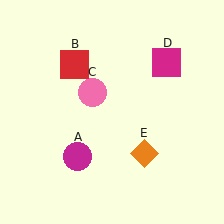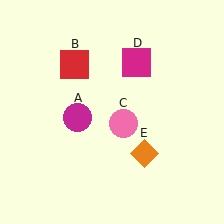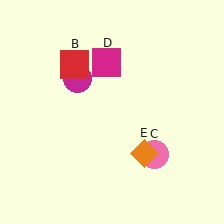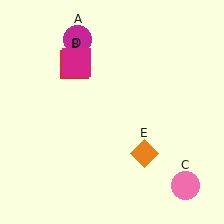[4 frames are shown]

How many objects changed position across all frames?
3 objects changed position: magenta circle (object A), pink circle (object C), magenta square (object D).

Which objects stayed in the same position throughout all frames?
Red square (object B) and orange diamond (object E) remained stationary.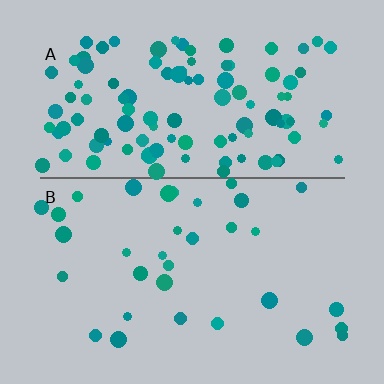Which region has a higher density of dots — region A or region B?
A (the top).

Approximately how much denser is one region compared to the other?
Approximately 3.3× — region A over region B.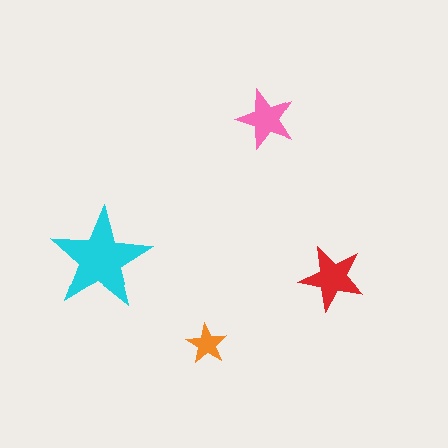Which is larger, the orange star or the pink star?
The pink one.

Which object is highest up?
The pink star is topmost.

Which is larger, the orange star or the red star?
The red one.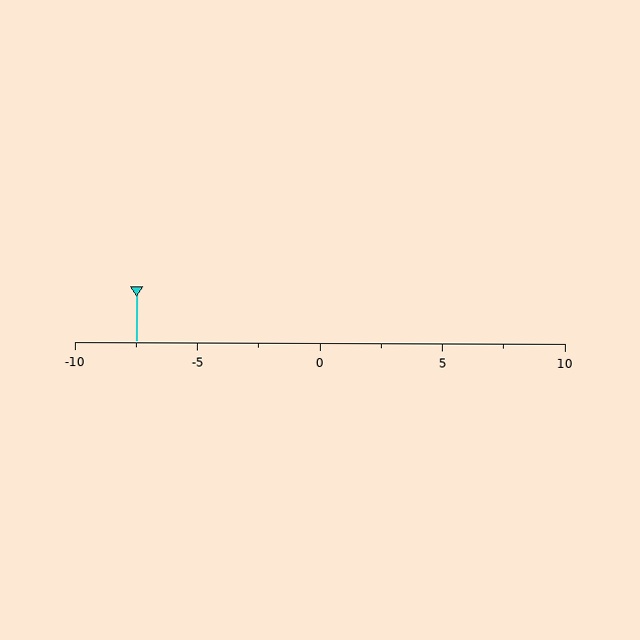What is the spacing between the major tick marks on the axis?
The major ticks are spaced 5 apart.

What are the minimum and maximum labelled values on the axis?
The axis runs from -10 to 10.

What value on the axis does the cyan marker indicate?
The marker indicates approximately -7.5.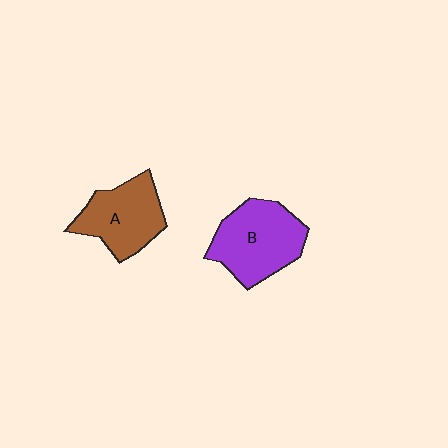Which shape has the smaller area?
Shape A (brown).